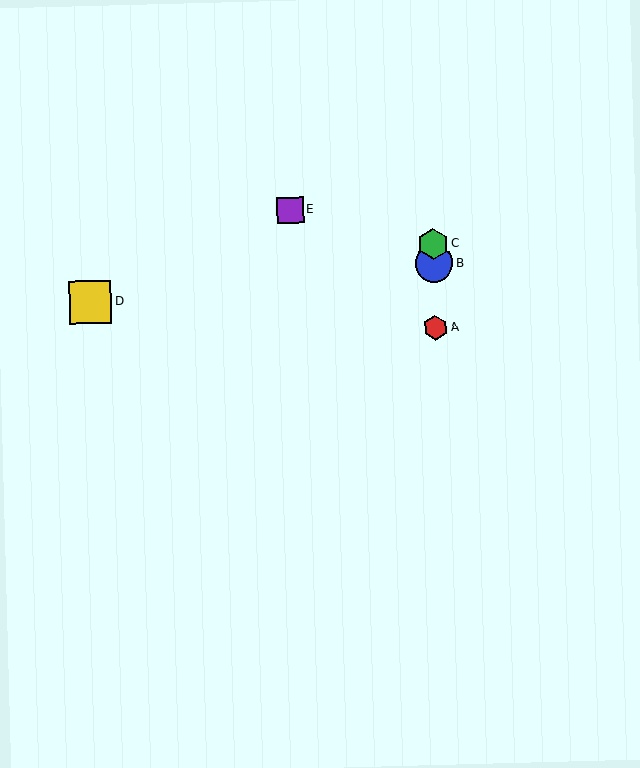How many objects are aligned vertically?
3 objects (A, B, C) are aligned vertically.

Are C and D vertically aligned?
No, C is at x≈433 and D is at x≈90.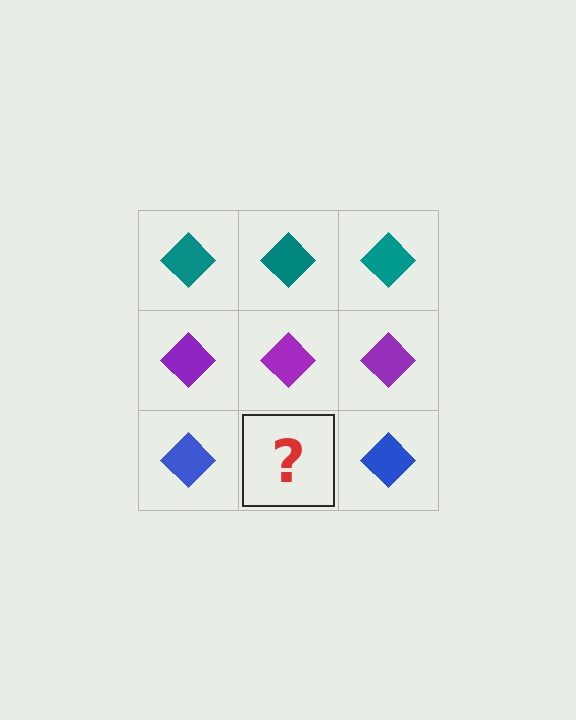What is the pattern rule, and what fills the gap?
The rule is that each row has a consistent color. The gap should be filled with a blue diamond.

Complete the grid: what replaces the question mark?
The question mark should be replaced with a blue diamond.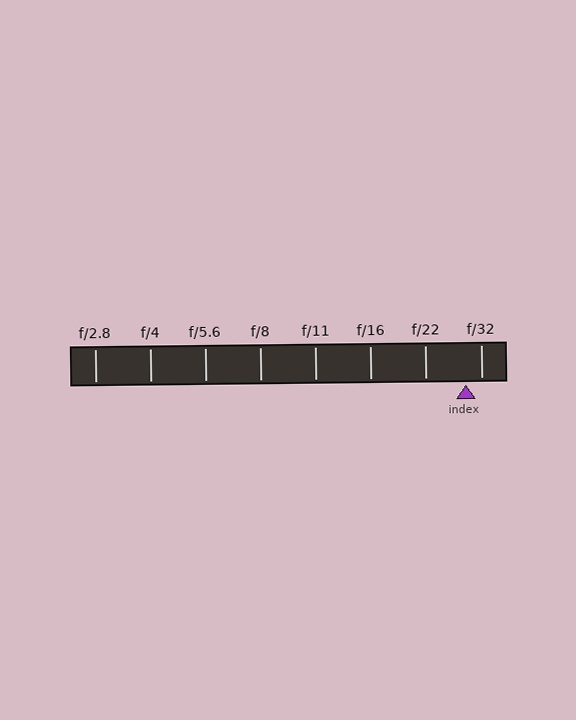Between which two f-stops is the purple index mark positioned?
The index mark is between f/22 and f/32.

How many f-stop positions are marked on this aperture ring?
There are 8 f-stop positions marked.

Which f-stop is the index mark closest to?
The index mark is closest to f/32.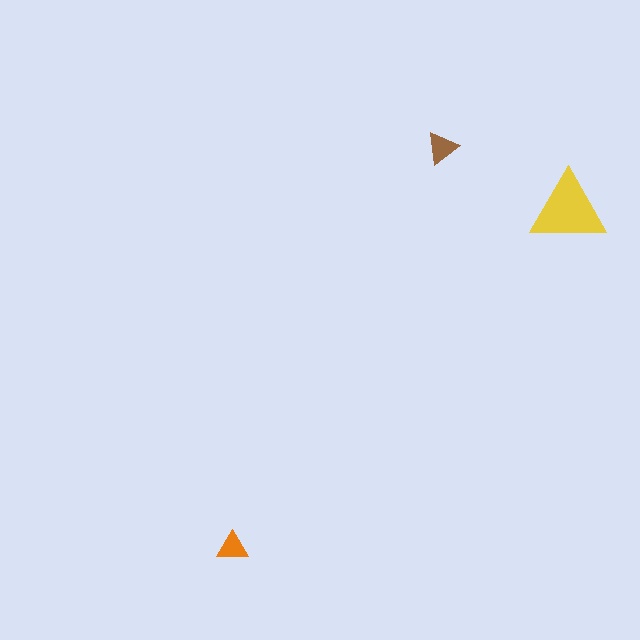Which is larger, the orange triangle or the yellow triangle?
The yellow one.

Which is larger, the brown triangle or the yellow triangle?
The yellow one.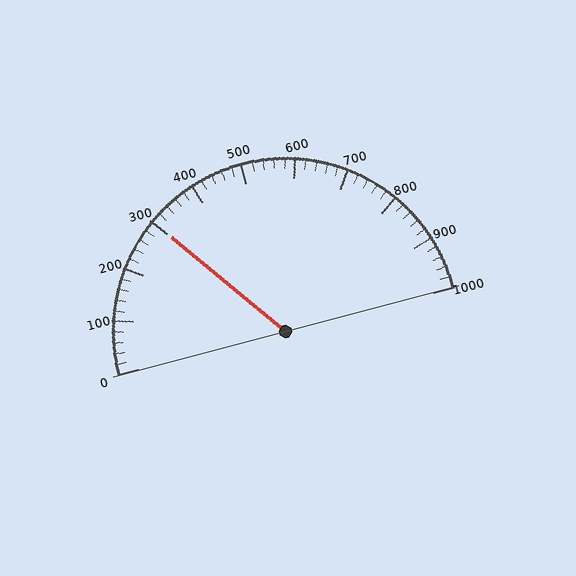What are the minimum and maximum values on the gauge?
The gauge ranges from 0 to 1000.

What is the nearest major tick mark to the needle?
The nearest major tick mark is 300.